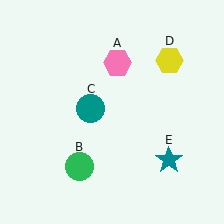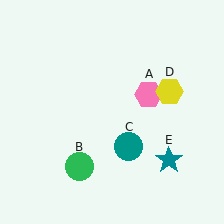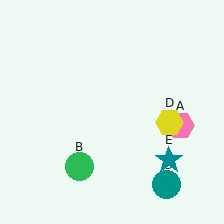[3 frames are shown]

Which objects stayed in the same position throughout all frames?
Green circle (object B) and teal star (object E) remained stationary.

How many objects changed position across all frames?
3 objects changed position: pink hexagon (object A), teal circle (object C), yellow hexagon (object D).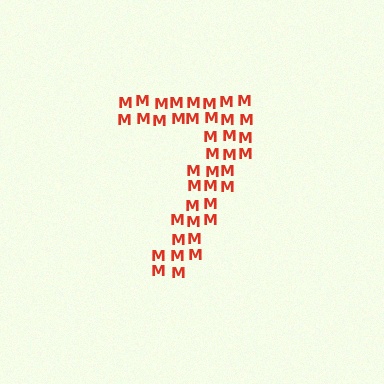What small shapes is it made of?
It is made of small letter M's.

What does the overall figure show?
The overall figure shows the digit 7.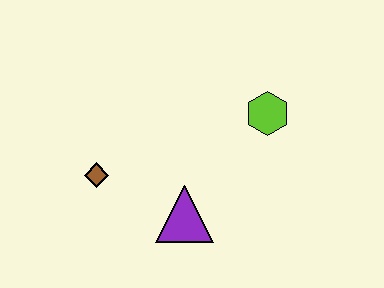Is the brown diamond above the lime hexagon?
No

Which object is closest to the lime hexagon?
The purple triangle is closest to the lime hexagon.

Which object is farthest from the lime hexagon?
The brown diamond is farthest from the lime hexagon.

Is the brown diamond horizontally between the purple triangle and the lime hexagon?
No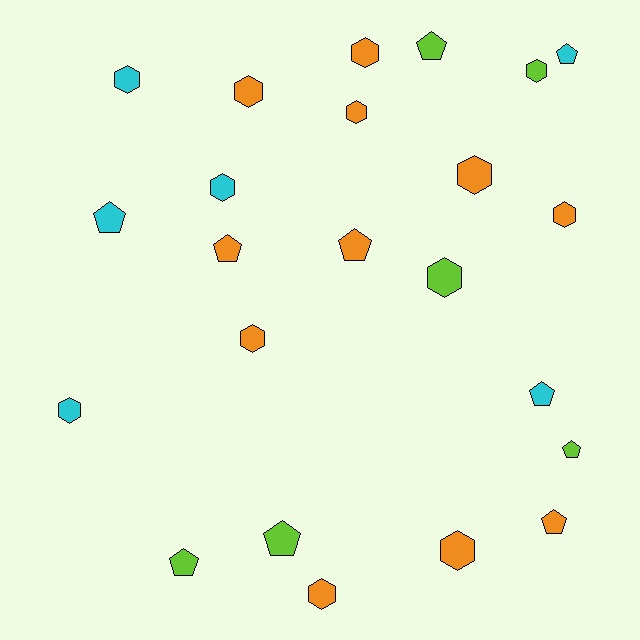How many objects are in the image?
There are 23 objects.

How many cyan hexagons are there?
There are 3 cyan hexagons.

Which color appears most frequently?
Orange, with 11 objects.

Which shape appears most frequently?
Hexagon, with 13 objects.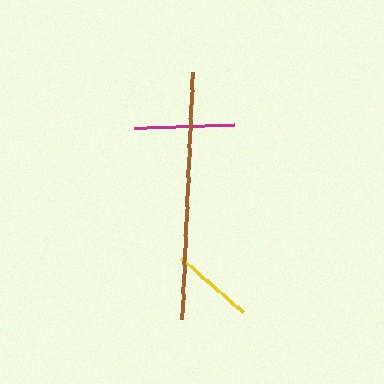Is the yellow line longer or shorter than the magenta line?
The magenta line is longer than the yellow line.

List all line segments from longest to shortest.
From longest to shortest: brown, magenta, yellow.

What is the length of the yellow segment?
The yellow segment is approximately 82 pixels long.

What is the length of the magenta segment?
The magenta segment is approximately 100 pixels long.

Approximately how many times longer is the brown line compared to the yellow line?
The brown line is approximately 3.0 times the length of the yellow line.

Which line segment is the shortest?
The yellow line is the shortest at approximately 82 pixels.